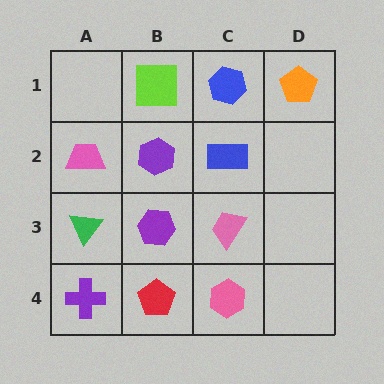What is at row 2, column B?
A purple hexagon.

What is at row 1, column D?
An orange pentagon.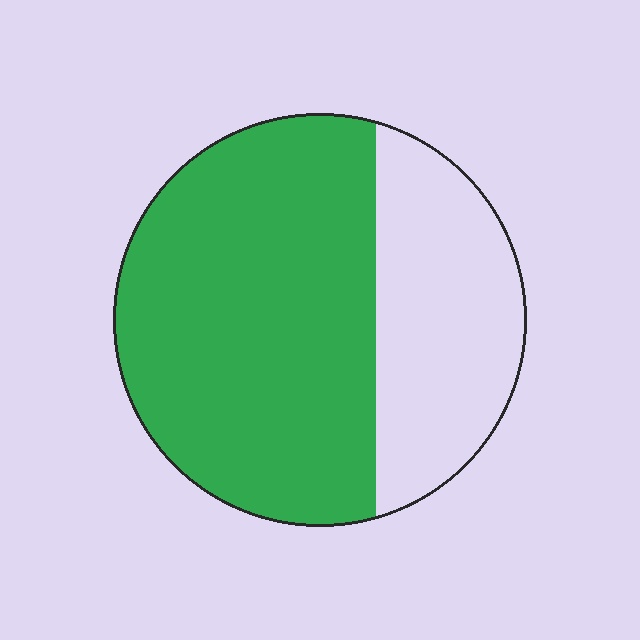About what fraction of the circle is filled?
About two thirds (2/3).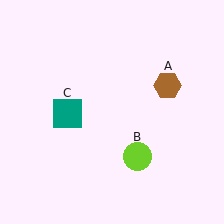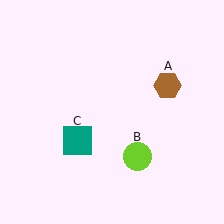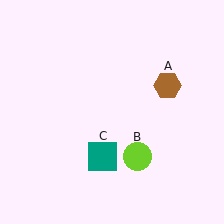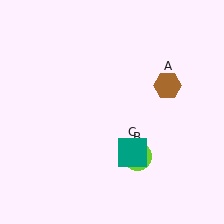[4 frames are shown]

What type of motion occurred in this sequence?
The teal square (object C) rotated counterclockwise around the center of the scene.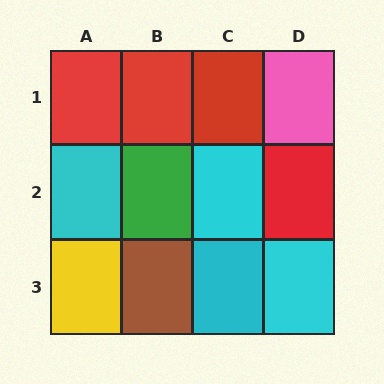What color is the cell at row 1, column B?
Red.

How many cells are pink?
1 cell is pink.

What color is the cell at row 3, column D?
Cyan.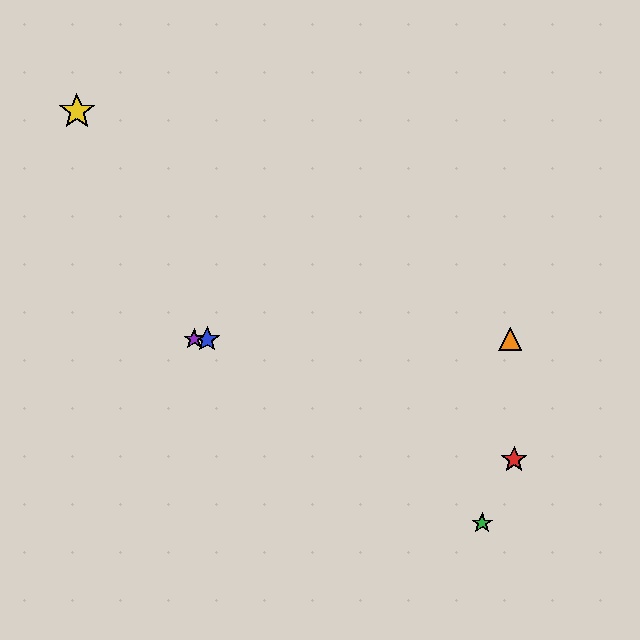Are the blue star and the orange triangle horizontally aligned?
Yes, both are at y≈339.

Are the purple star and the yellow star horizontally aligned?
No, the purple star is at y≈339 and the yellow star is at y≈111.